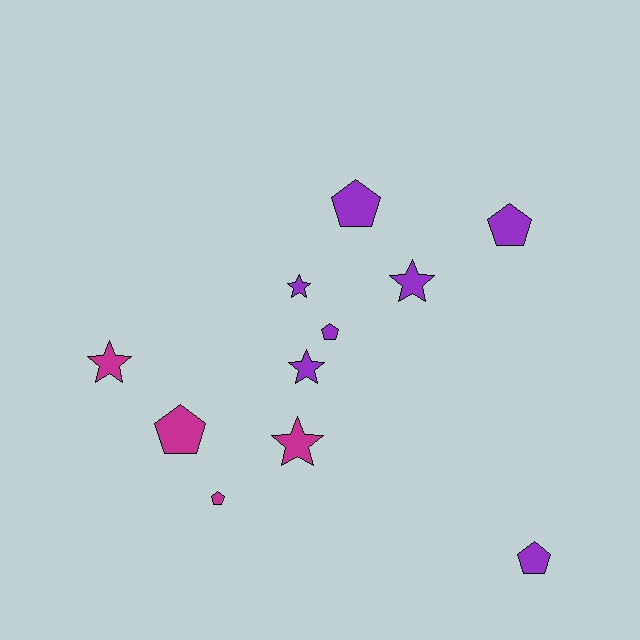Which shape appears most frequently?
Pentagon, with 6 objects.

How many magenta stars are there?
There are 2 magenta stars.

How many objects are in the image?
There are 11 objects.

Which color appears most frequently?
Purple, with 7 objects.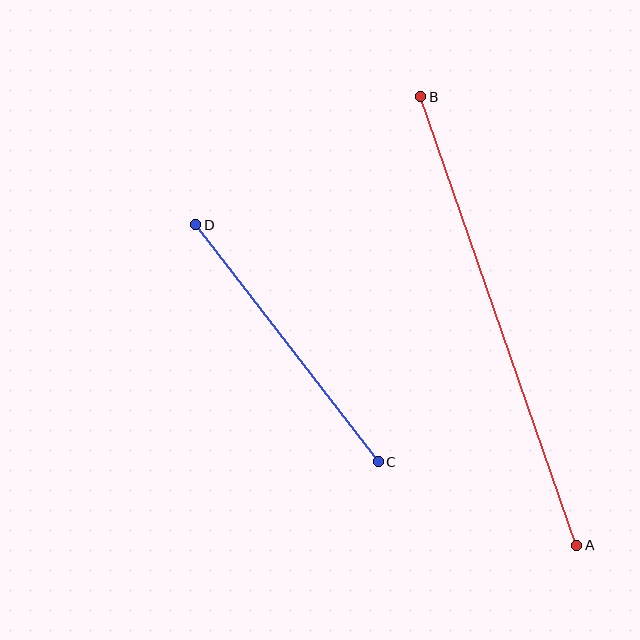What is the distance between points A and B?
The distance is approximately 475 pixels.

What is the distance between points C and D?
The distance is approximately 299 pixels.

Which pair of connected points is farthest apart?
Points A and B are farthest apart.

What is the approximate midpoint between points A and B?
The midpoint is at approximately (499, 321) pixels.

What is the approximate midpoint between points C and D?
The midpoint is at approximately (287, 343) pixels.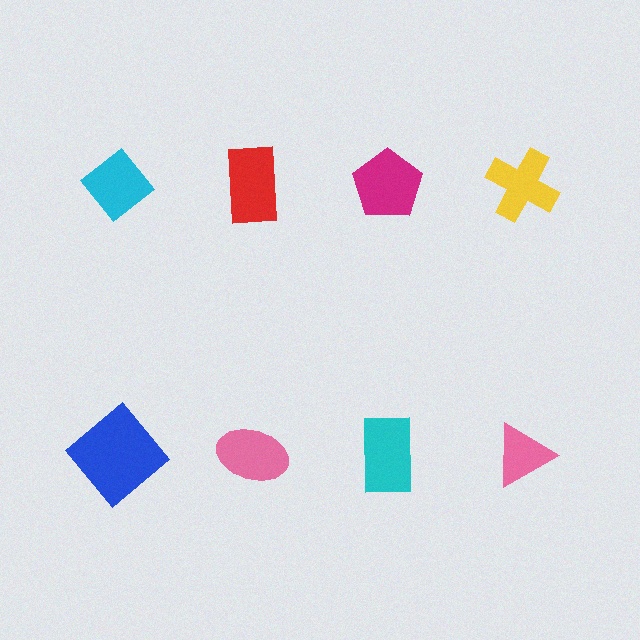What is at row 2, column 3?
A cyan rectangle.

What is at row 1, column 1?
A cyan diamond.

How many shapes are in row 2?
4 shapes.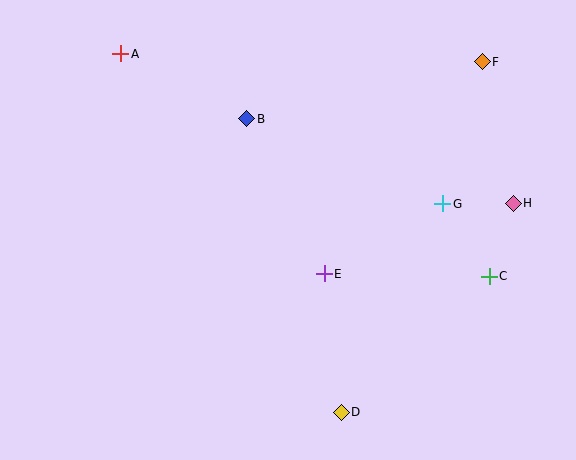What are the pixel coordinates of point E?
Point E is at (324, 274).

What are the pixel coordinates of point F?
Point F is at (482, 62).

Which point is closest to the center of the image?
Point E at (324, 274) is closest to the center.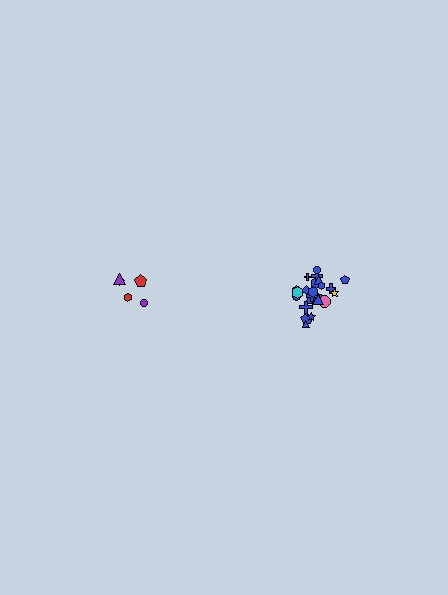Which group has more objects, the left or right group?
The right group.